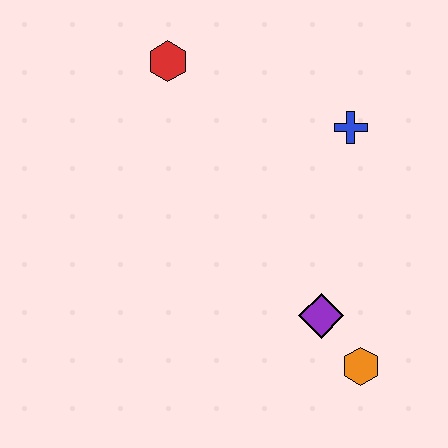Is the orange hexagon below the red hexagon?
Yes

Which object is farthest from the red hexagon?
The orange hexagon is farthest from the red hexagon.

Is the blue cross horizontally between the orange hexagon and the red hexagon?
Yes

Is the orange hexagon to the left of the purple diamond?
No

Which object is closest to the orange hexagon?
The purple diamond is closest to the orange hexagon.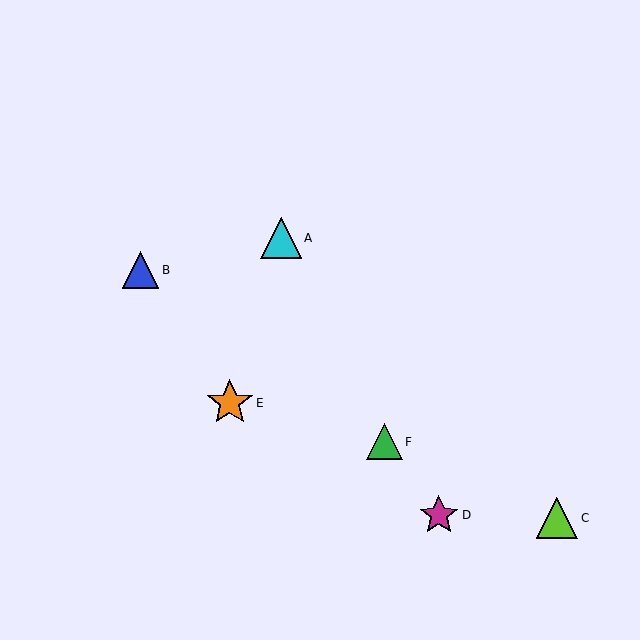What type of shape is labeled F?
Shape F is a green triangle.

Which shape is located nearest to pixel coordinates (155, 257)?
The blue triangle (labeled B) at (141, 270) is nearest to that location.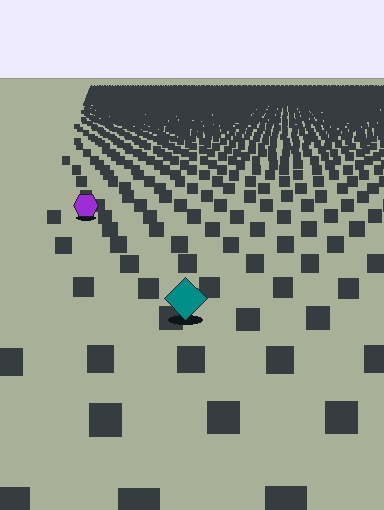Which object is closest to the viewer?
The teal diamond is closest. The texture marks near it are larger and more spread out.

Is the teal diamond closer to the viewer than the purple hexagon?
Yes. The teal diamond is closer — you can tell from the texture gradient: the ground texture is coarser near it.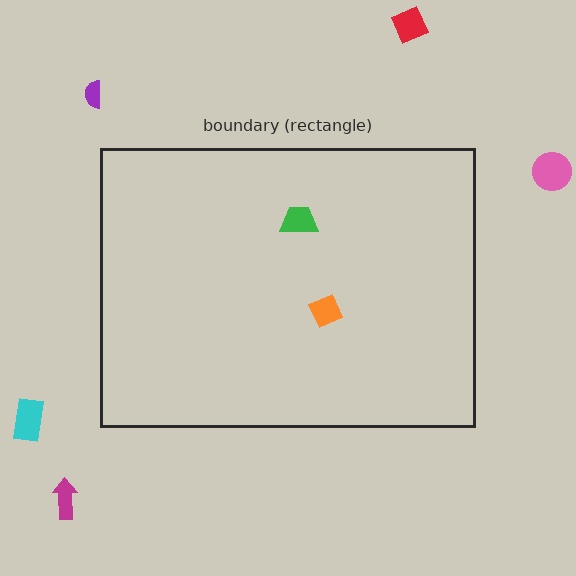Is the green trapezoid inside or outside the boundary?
Inside.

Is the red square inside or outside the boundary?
Outside.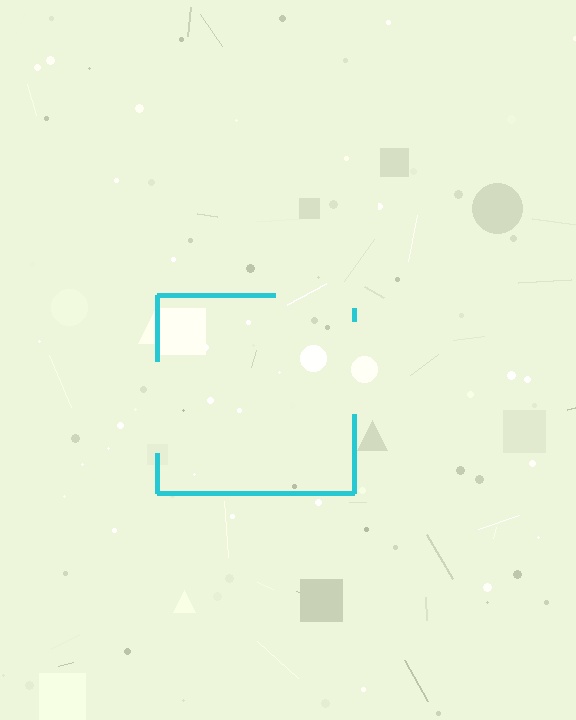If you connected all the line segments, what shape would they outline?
They would outline a square.